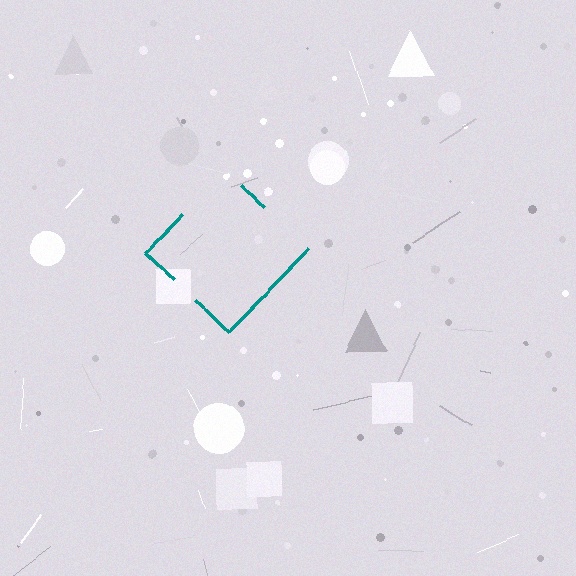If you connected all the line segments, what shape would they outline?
They would outline a diamond.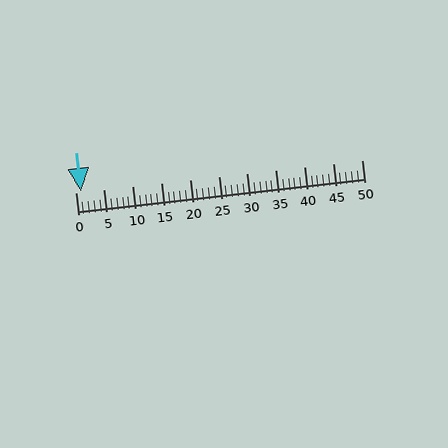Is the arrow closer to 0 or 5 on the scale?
The arrow is closer to 0.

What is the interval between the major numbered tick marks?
The major tick marks are spaced 5 units apart.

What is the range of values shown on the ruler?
The ruler shows values from 0 to 50.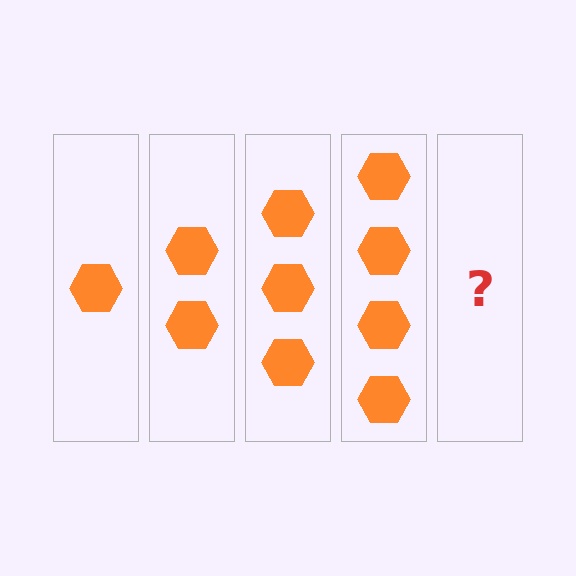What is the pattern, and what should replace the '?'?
The pattern is that each step adds one more hexagon. The '?' should be 5 hexagons.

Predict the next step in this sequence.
The next step is 5 hexagons.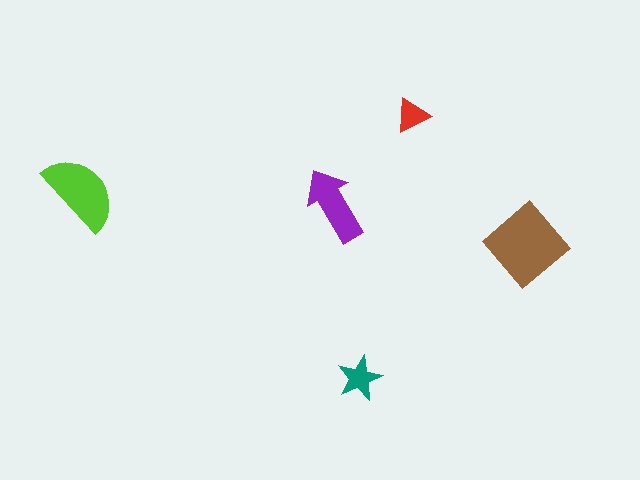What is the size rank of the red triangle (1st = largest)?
5th.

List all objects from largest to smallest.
The brown diamond, the lime semicircle, the purple arrow, the teal star, the red triangle.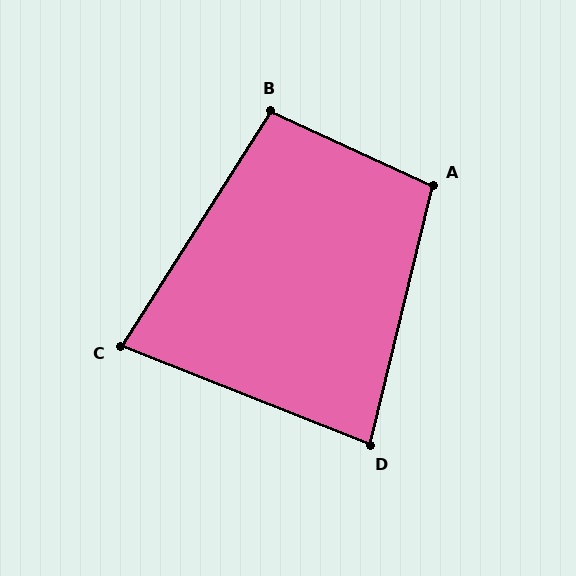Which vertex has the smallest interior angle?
C, at approximately 79 degrees.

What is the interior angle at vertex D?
Approximately 82 degrees (acute).